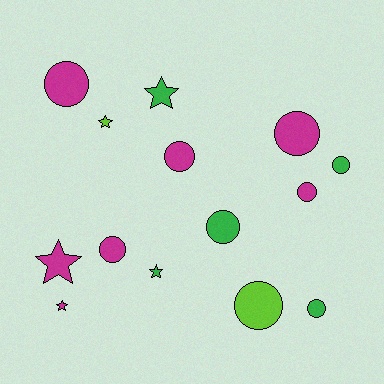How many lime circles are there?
There is 1 lime circle.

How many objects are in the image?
There are 14 objects.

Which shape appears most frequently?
Circle, with 9 objects.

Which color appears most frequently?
Magenta, with 7 objects.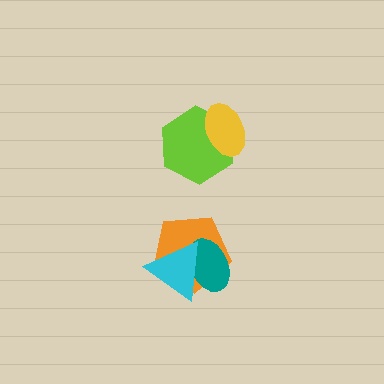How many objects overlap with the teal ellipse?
2 objects overlap with the teal ellipse.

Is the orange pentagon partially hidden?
Yes, it is partially covered by another shape.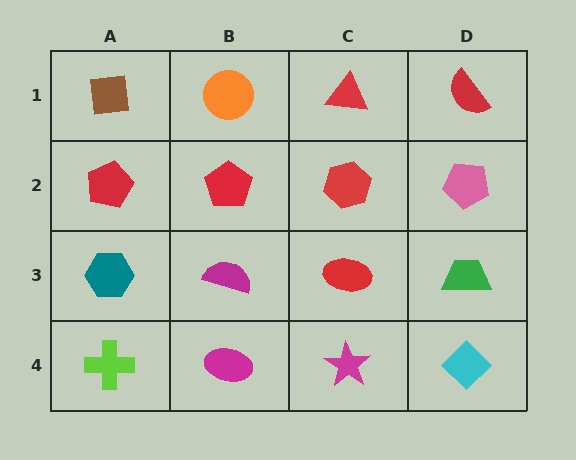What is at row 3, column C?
A red ellipse.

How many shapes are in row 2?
4 shapes.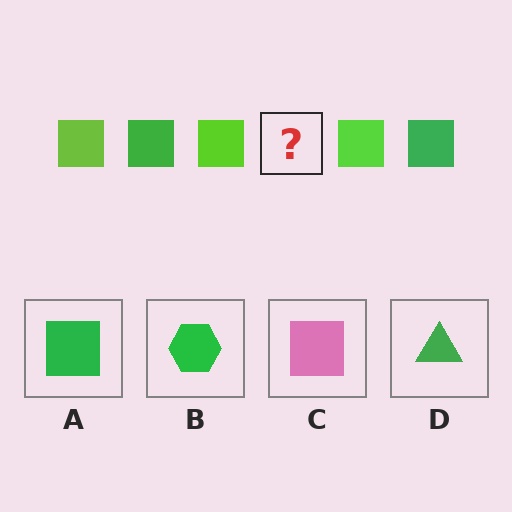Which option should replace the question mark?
Option A.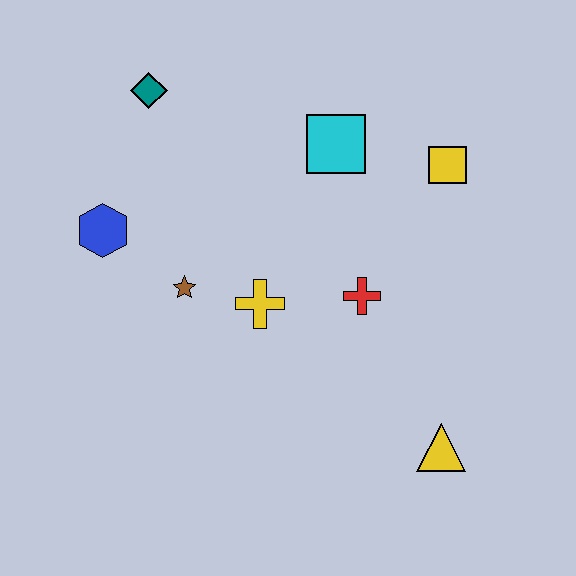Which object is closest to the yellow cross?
The brown star is closest to the yellow cross.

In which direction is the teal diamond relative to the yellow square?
The teal diamond is to the left of the yellow square.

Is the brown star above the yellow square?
No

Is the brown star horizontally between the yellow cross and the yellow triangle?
No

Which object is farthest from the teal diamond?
The yellow triangle is farthest from the teal diamond.